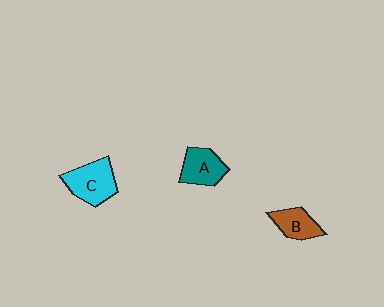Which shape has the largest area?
Shape C (cyan).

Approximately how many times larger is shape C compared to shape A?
Approximately 1.3 times.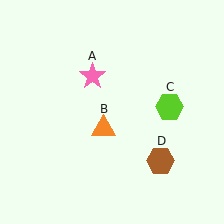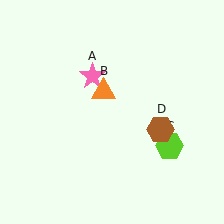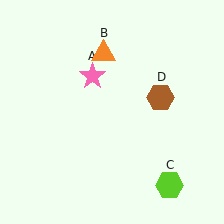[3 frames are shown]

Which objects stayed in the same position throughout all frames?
Pink star (object A) remained stationary.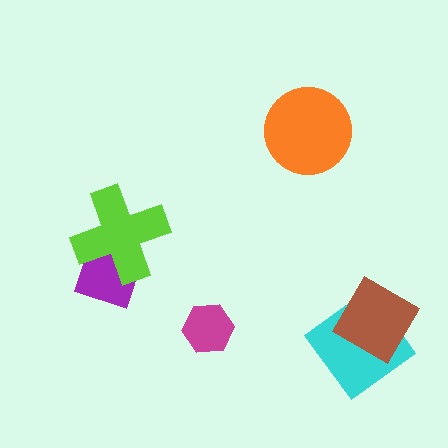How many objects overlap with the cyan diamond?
1 object overlaps with the cyan diamond.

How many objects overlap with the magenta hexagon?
0 objects overlap with the magenta hexagon.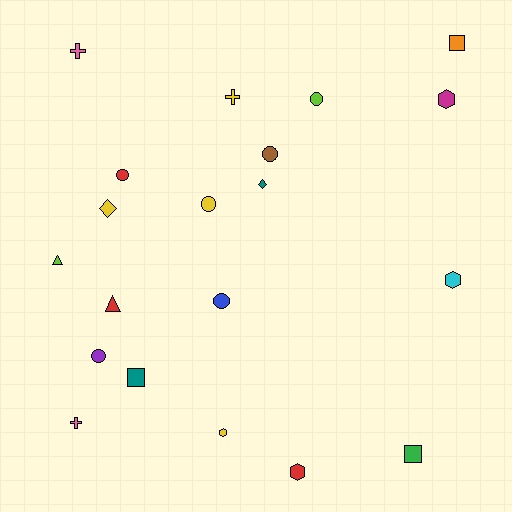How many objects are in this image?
There are 20 objects.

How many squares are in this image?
There are 3 squares.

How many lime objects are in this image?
There are 2 lime objects.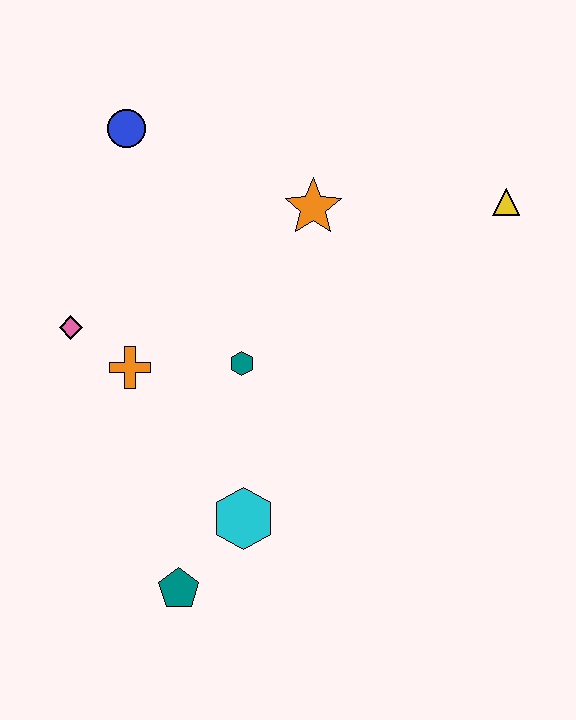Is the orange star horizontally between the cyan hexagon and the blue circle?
No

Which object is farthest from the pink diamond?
The yellow triangle is farthest from the pink diamond.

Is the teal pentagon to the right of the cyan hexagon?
No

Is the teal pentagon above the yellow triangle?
No